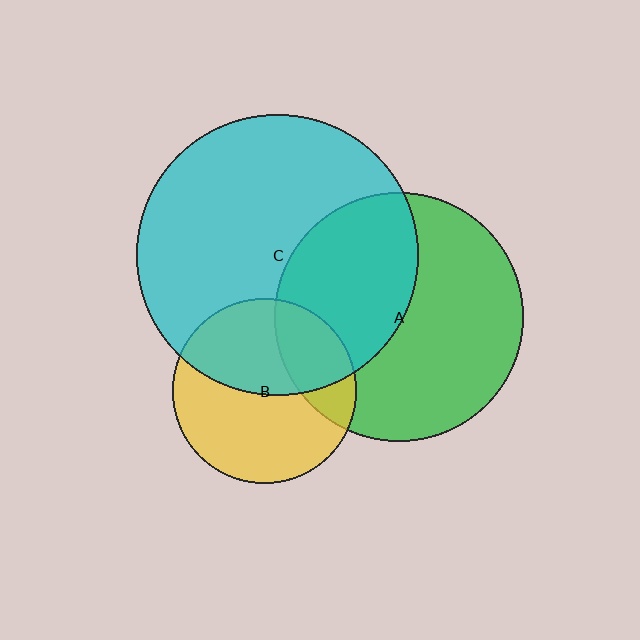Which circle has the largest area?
Circle C (cyan).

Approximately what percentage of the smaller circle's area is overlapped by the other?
Approximately 40%.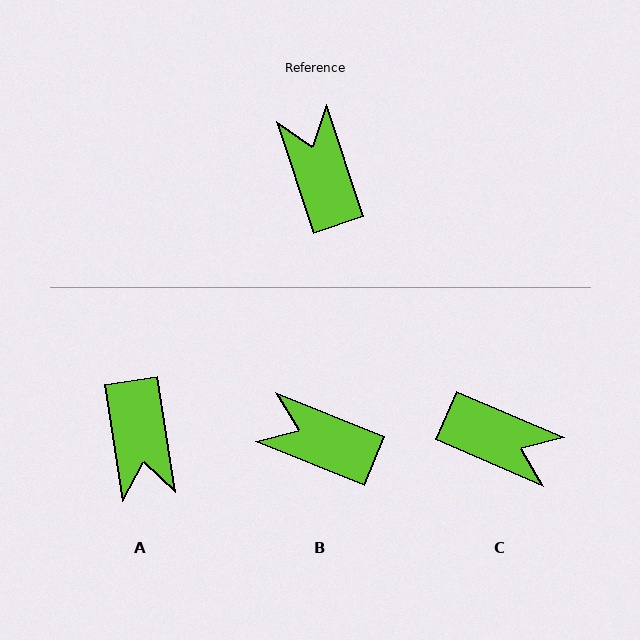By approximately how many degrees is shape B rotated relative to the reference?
Approximately 50 degrees counter-clockwise.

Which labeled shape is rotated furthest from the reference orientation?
A, about 170 degrees away.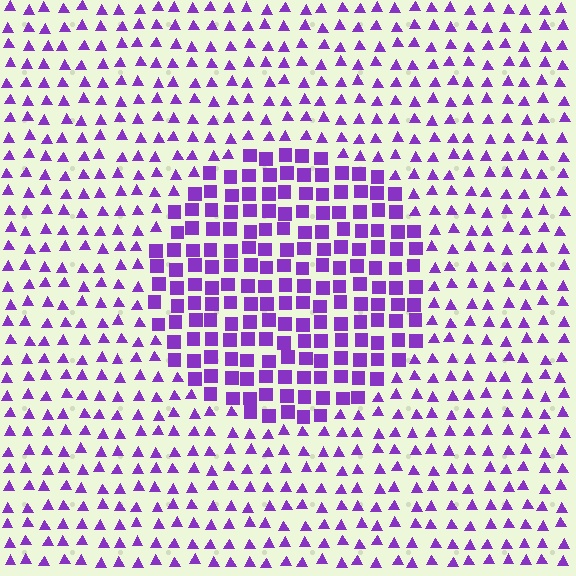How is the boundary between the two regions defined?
The boundary is defined by a change in element shape: squares inside vs. triangles outside. All elements share the same color and spacing.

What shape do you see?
I see a circle.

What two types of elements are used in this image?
The image uses squares inside the circle region and triangles outside it.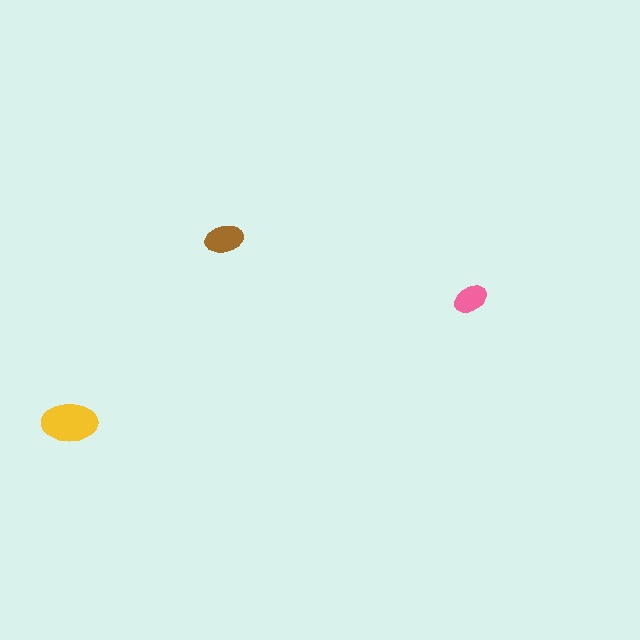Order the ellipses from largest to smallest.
the yellow one, the brown one, the pink one.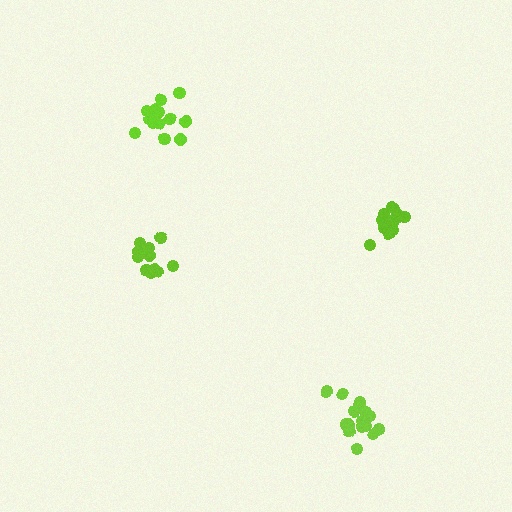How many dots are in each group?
Group 1: 16 dots, Group 2: 14 dots, Group 3: 14 dots, Group 4: 12 dots (56 total).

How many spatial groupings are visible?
There are 4 spatial groupings.